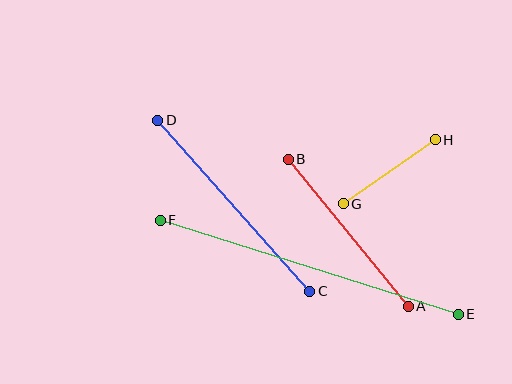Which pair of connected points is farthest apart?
Points E and F are farthest apart.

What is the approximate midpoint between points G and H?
The midpoint is at approximately (389, 172) pixels.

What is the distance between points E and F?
The distance is approximately 312 pixels.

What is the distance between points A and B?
The distance is approximately 190 pixels.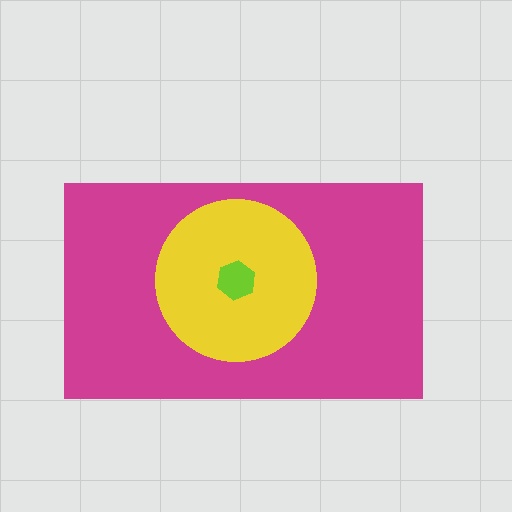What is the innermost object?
The lime hexagon.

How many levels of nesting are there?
3.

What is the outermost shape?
The magenta rectangle.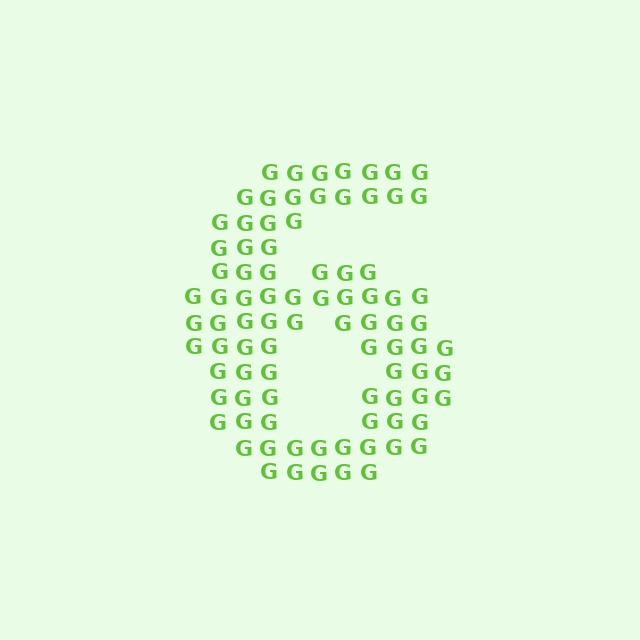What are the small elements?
The small elements are letter G's.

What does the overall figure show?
The overall figure shows the digit 6.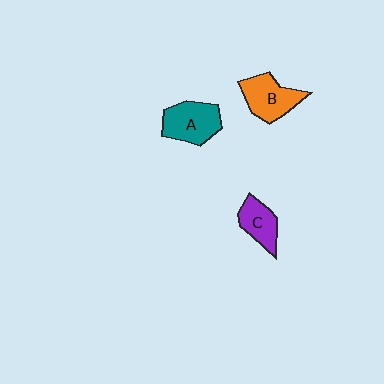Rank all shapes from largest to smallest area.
From largest to smallest: A (teal), B (orange), C (purple).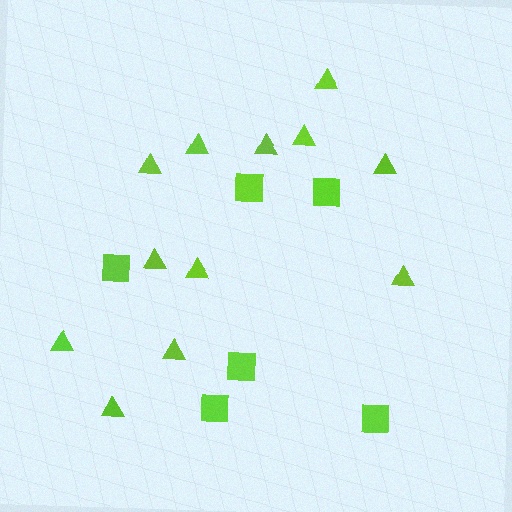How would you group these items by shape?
There are 2 groups: one group of squares (6) and one group of triangles (12).